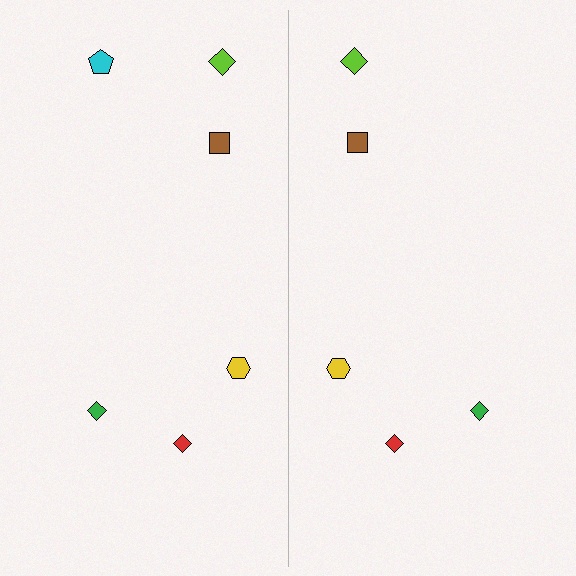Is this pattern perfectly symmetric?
No, the pattern is not perfectly symmetric. A cyan pentagon is missing from the right side.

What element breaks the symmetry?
A cyan pentagon is missing from the right side.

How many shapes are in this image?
There are 11 shapes in this image.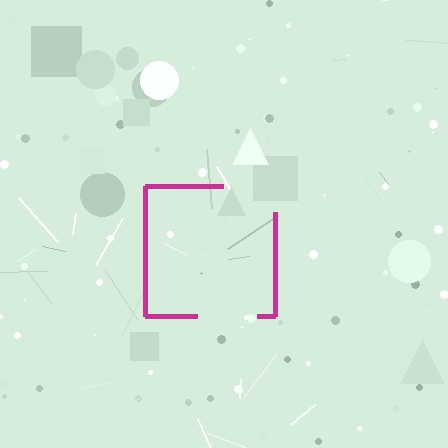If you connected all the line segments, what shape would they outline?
They would outline a square.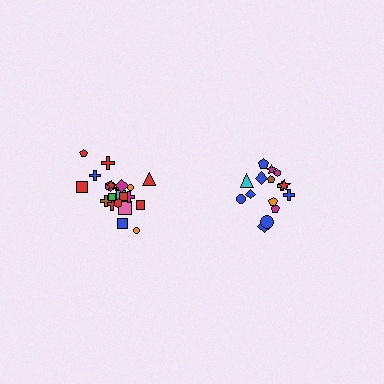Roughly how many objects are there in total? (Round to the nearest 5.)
Roughly 35 objects in total.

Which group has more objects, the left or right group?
The left group.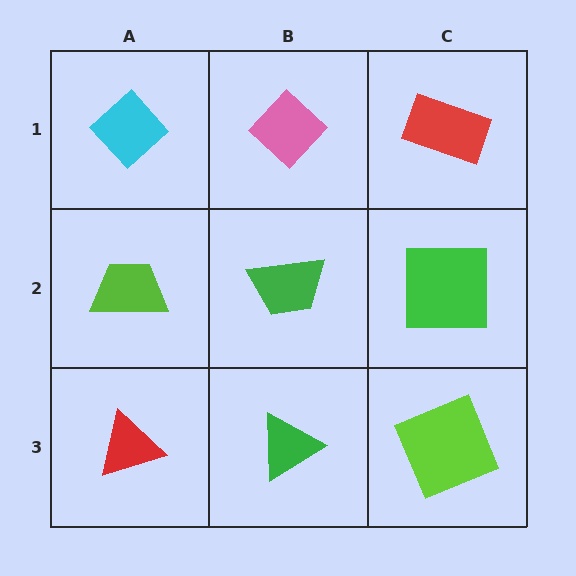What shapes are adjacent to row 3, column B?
A green trapezoid (row 2, column B), a red triangle (row 3, column A), a lime square (row 3, column C).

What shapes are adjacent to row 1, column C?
A green square (row 2, column C), a pink diamond (row 1, column B).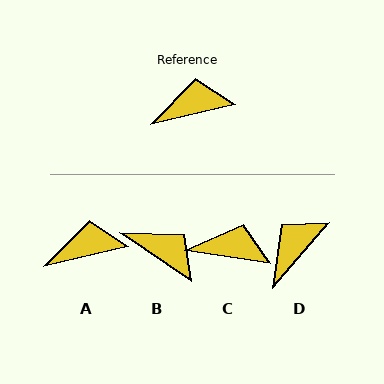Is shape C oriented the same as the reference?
No, it is off by about 22 degrees.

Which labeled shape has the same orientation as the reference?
A.